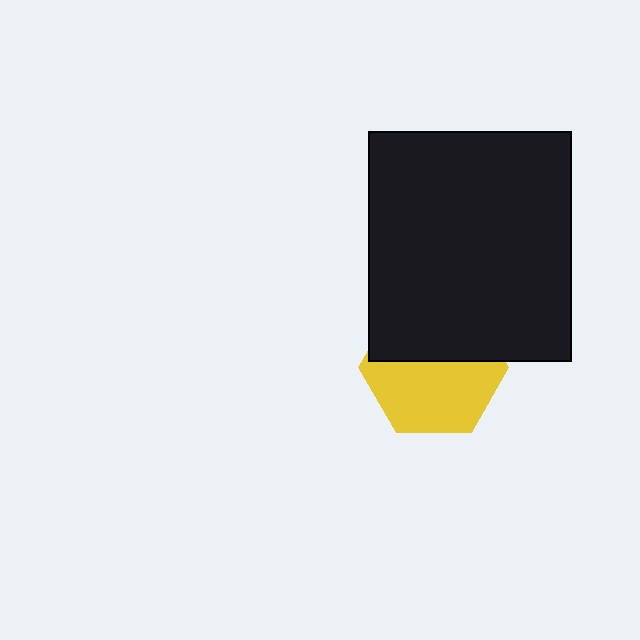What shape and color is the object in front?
The object in front is a black rectangle.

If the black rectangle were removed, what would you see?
You would see the complete yellow hexagon.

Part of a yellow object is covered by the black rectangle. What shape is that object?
It is a hexagon.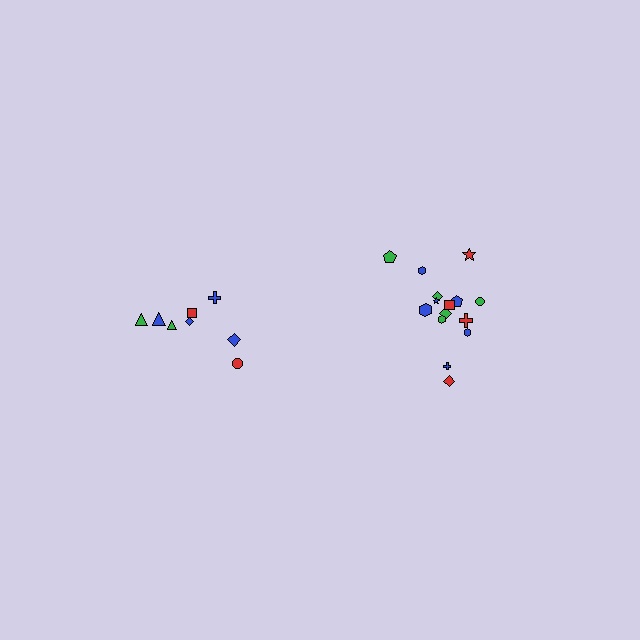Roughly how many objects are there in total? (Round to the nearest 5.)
Roughly 25 objects in total.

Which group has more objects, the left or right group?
The right group.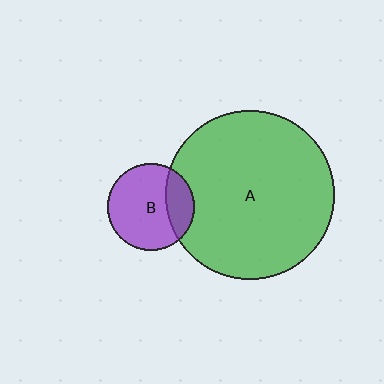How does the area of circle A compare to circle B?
Approximately 3.7 times.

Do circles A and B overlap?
Yes.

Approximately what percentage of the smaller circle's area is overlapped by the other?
Approximately 25%.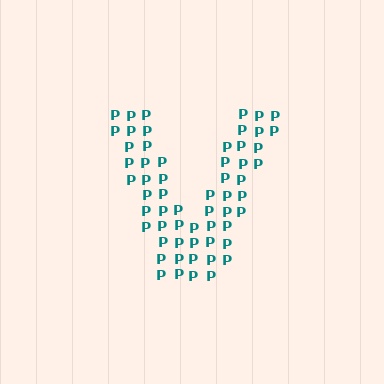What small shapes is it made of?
It is made of small letter P's.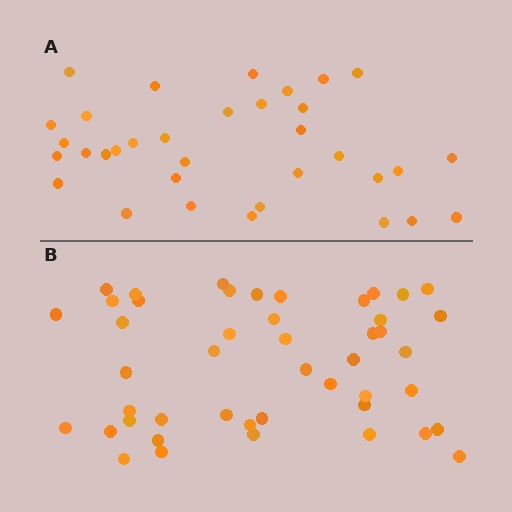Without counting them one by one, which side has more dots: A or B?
Region B (the bottom region) has more dots.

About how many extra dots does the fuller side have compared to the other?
Region B has roughly 12 or so more dots than region A.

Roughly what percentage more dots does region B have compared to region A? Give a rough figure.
About 35% more.